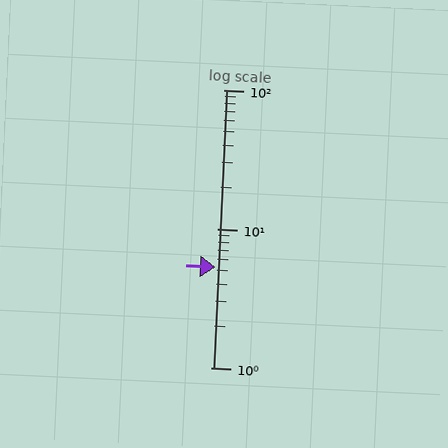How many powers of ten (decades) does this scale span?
The scale spans 2 decades, from 1 to 100.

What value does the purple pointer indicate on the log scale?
The pointer indicates approximately 5.3.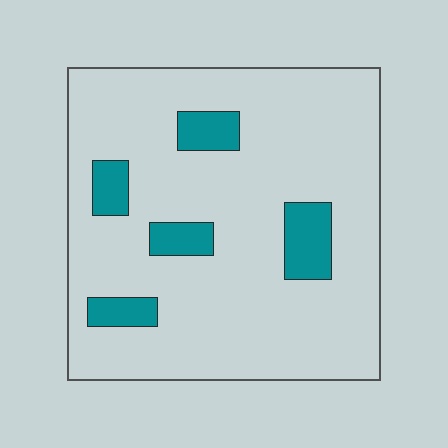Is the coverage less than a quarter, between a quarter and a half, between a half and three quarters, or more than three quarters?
Less than a quarter.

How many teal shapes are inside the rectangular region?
5.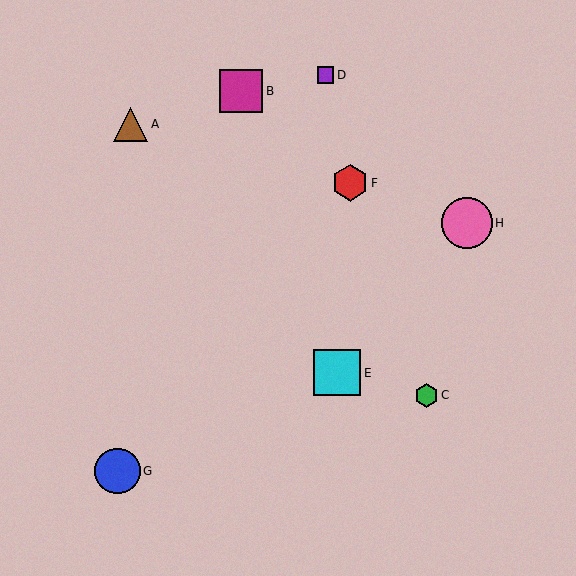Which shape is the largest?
The pink circle (labeled H) is the largest.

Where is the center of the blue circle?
The center of the blue circle is at (118, 471).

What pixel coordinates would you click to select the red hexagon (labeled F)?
Click at (350, 183) to select the red hexagon F.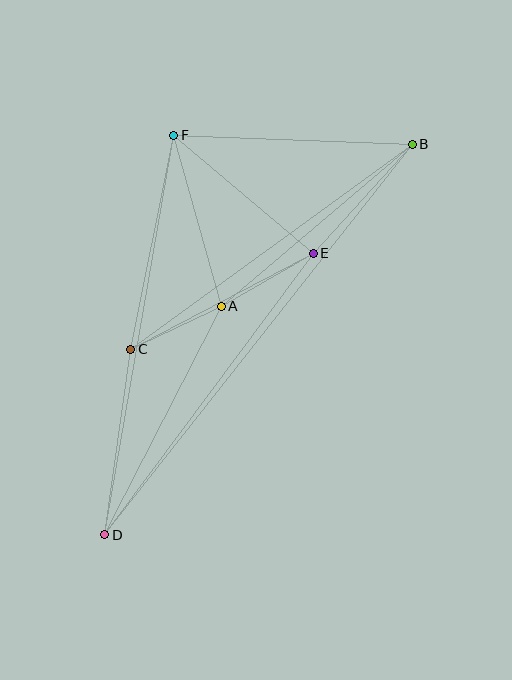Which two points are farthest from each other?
Points B and D are farthest from each other.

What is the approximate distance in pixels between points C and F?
The distance between C and F is approximately 218 pixels.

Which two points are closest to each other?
Points A and C are closest to each other.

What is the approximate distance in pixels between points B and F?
The distance between B and F is approximately 238 pixels.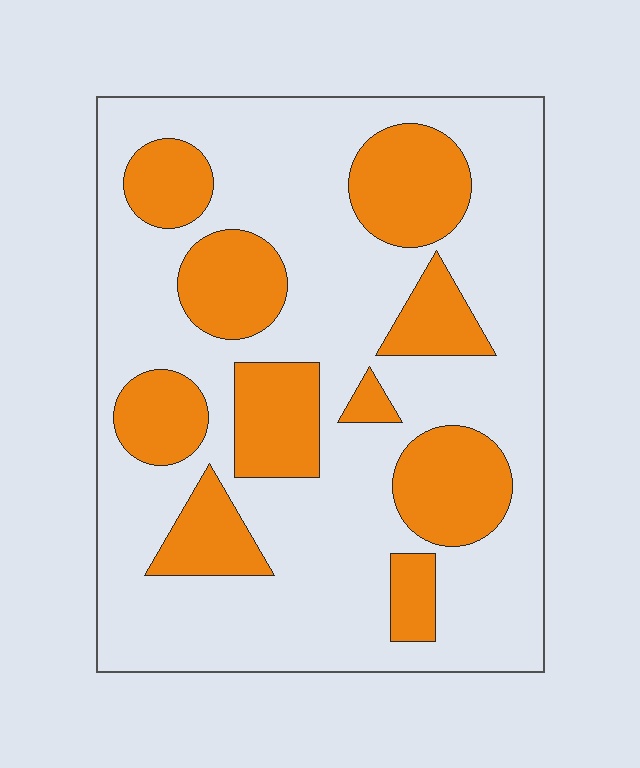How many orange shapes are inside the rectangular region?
10.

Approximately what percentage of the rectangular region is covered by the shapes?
Approximately 30%.